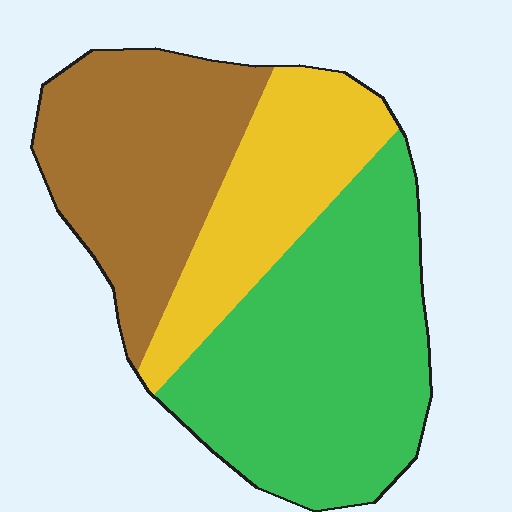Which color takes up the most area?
Green, at roughly 45%.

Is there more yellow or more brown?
Brown.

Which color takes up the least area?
Yellow, at roughly 25%.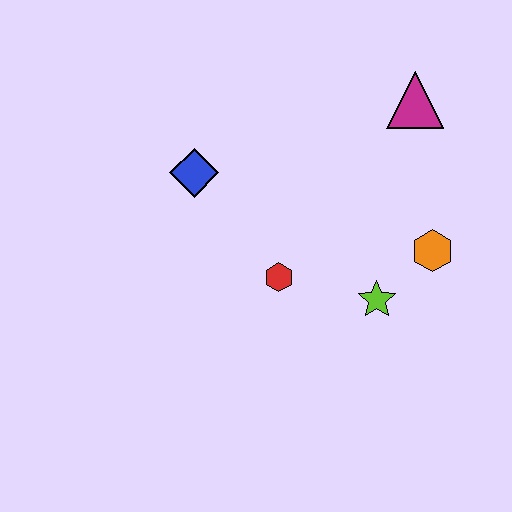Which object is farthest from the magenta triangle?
The blue diamond is farthest from the magenta triangle.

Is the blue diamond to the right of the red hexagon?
No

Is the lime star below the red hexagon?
Yes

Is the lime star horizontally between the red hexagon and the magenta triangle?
Yes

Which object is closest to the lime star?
The orange hexagon is closest to the lime star.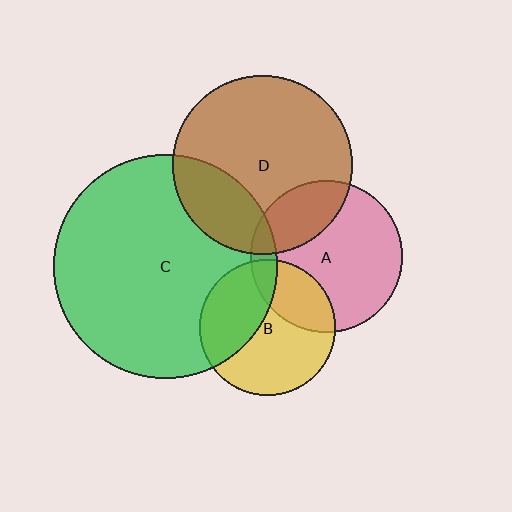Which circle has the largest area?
Circle C (green).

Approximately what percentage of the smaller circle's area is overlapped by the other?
Approximately 25%.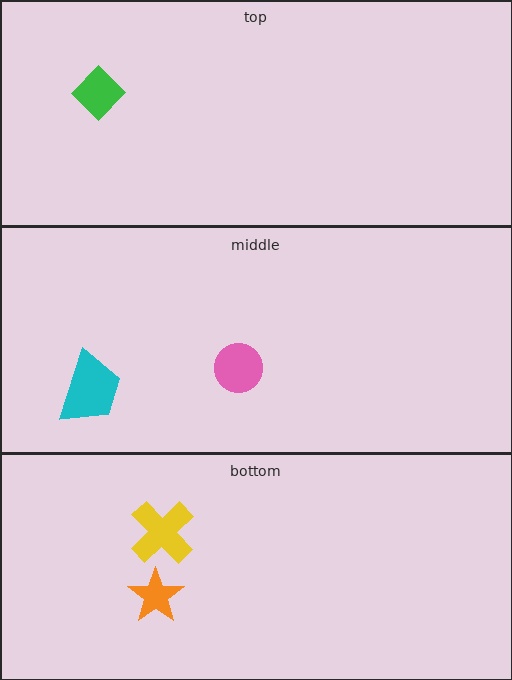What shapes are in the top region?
The green diamond.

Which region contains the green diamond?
The top region.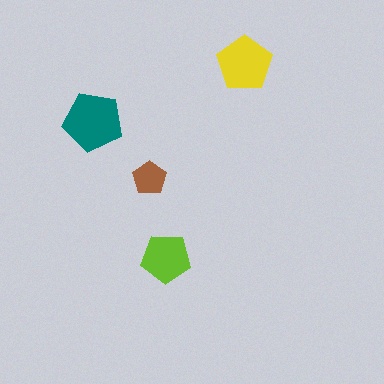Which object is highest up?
The yellow pentagon is topmost.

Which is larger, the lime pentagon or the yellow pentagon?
The yellow one.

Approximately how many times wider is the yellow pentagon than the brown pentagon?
About 1.5 times wider.